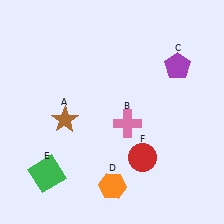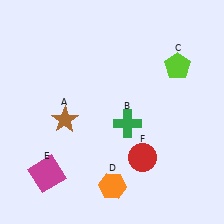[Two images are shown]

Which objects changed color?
B changed from pink to green. C changed from purple to lime. E changed from green to magenta.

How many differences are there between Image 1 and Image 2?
There are 3 differences between the two images.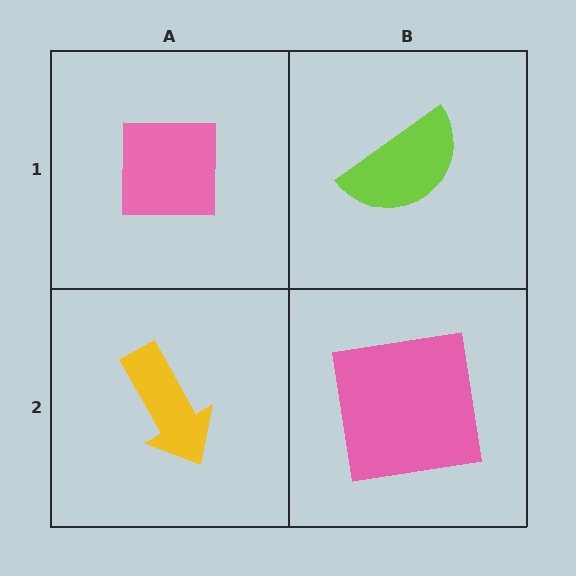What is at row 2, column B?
A pink square.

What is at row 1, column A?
A pink square.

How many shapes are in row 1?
2 shapes.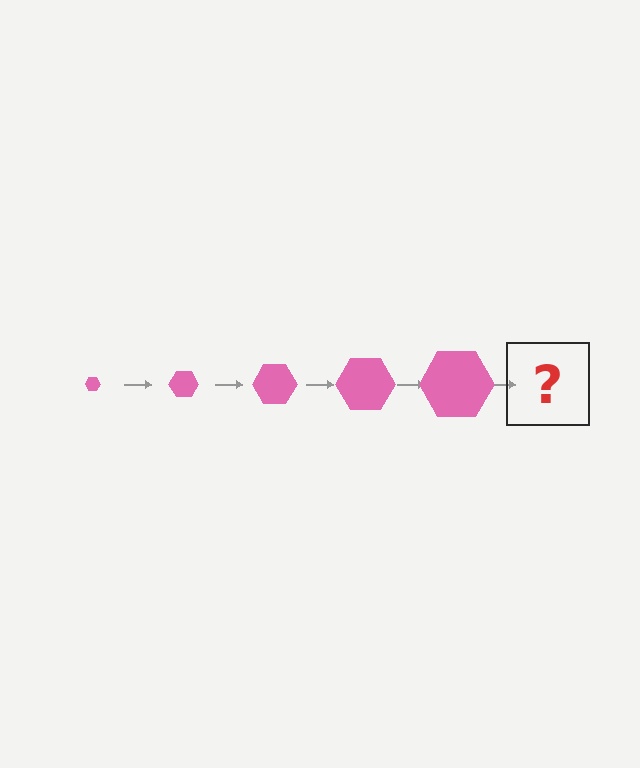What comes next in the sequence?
The next element should be a pink hexagon, larger than the previous one.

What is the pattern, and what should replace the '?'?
The pattern is that the hexagon gets progressively larger each step. The '?' should be a pink hexagon, larger than the previous one.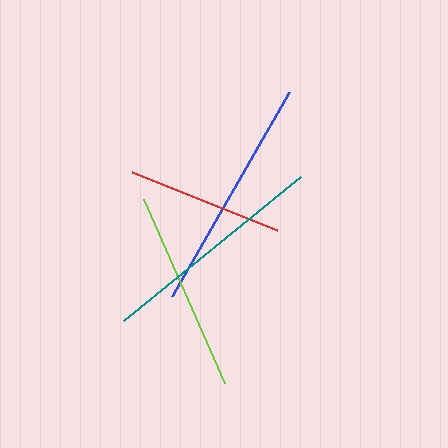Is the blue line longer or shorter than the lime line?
The blue line is longer than the lime line.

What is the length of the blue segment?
The blue segment is approximately 235 pixels long.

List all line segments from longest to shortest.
From longest to shortest: blue, teal, lime, red.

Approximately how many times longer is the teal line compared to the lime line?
The teal line is approximately 1.1 times the length of the lime line.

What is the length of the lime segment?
The lime segment is approximately 202 pixels long.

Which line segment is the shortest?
The red line is the shortest at approximately 157 pixels.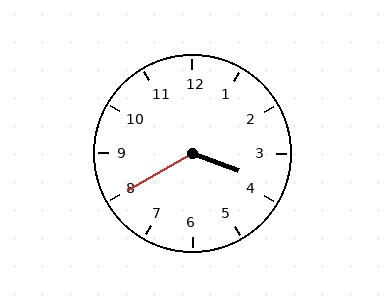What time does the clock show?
3:40.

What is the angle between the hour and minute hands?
Approximately 130 degrees.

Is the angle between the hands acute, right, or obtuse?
It is obtuse.